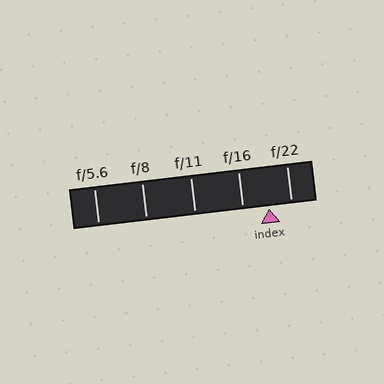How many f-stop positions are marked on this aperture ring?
There are 5 f-stop positions marked.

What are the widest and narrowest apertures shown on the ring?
The widest aperture shown is f/5.6 and the narrowest is f/22.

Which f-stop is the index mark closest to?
The index mark is closest to f/22.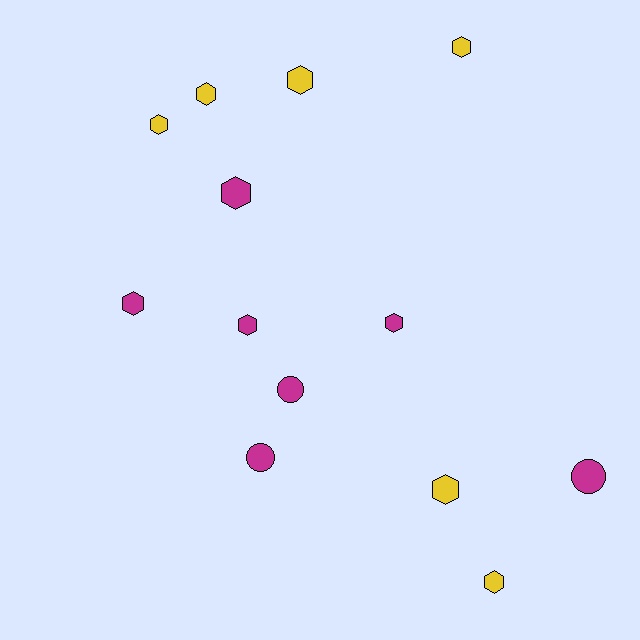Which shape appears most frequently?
Hexagon, with 10 objects.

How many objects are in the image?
There are 13 objects.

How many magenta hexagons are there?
There are 4 magenta hexagons.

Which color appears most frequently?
Magenta, with 7 objects.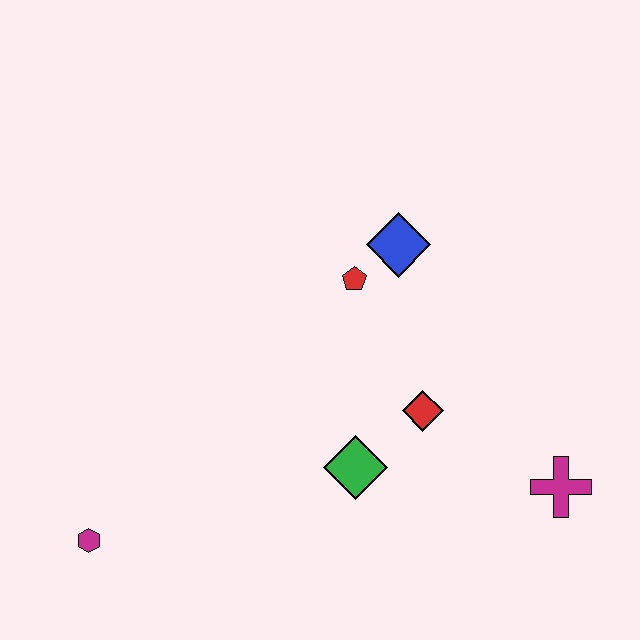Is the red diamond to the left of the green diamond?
No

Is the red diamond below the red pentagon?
Yes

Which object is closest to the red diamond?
The green diamond is closest to the red diamond.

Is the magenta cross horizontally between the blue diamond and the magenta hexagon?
No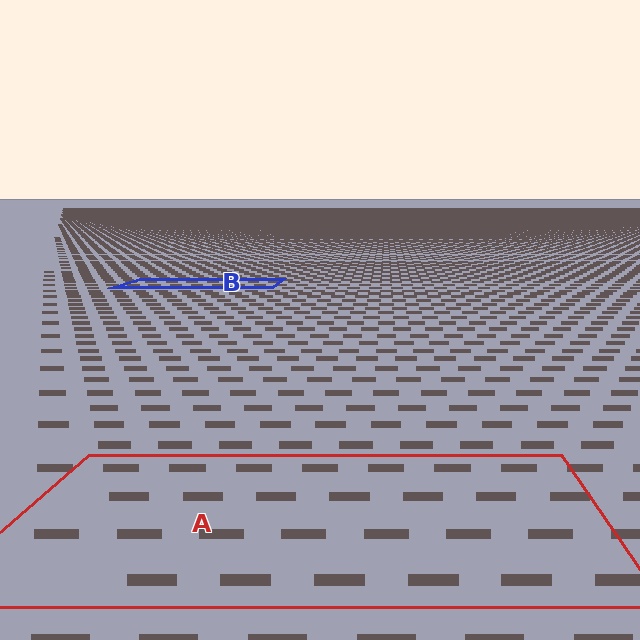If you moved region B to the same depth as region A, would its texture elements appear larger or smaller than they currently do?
They would appear larger. At a closer depth, the same texture elements are projected at a bigger on-screen size.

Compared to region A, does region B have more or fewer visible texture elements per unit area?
Region B has more texture elements per unit area — they are packed more densely because it is farther away.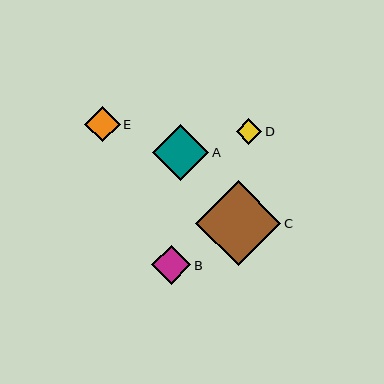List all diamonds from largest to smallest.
From largest to smallest: C, A, B, E, D.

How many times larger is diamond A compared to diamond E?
Diamond A is approximately 1.6 times the size of diamond E.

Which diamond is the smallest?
Diamond D is the smallest with a size of approximately 26 pixels.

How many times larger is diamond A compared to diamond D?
Diamond A is approximately 2.2 times the size of diamond D.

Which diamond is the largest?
Diamond C is the largest with a size of approximately 85 pixels.